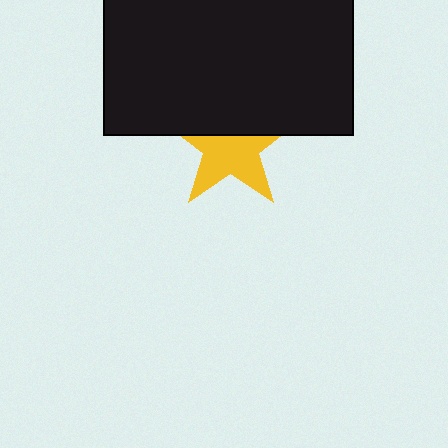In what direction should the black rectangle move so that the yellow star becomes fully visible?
The black rectangle should move up. That is the shortest direction to clear the overlap and leave the yellow star fully visible.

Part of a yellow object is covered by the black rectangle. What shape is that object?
It is a star.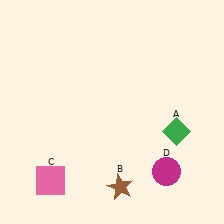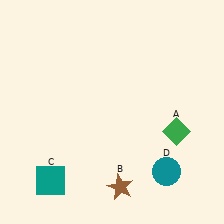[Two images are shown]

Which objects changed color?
C changed from pink to teal. D changed from magenta to teal.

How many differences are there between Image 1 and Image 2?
There are 2 differences between the two images.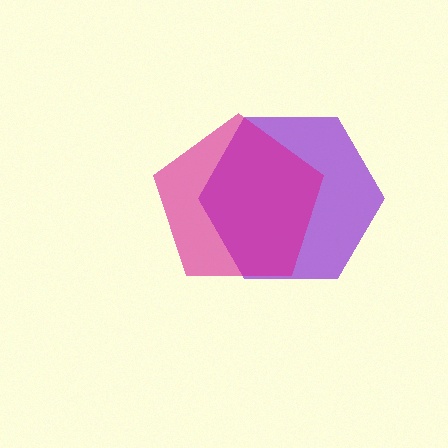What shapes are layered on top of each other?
The layered shapes are: a purple hexagon, a magenta pentagon.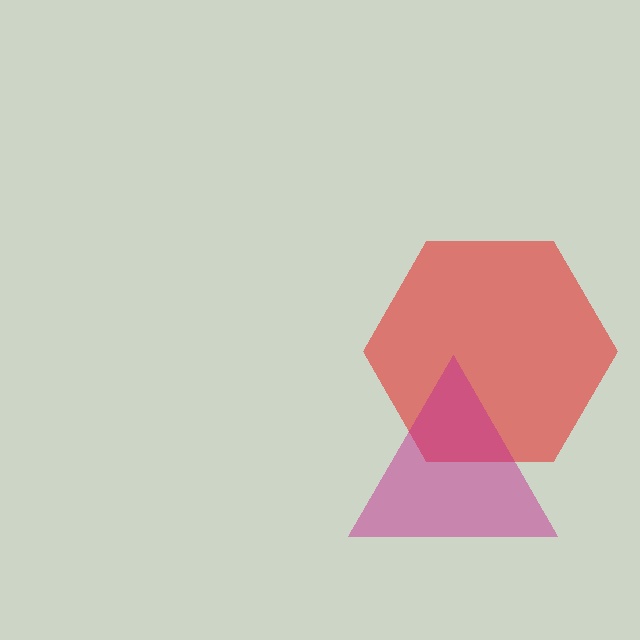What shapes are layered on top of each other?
The layered shapes are: a red hexagon, a magenta triangle.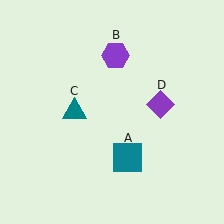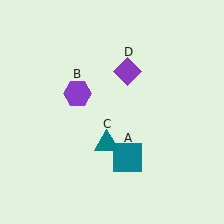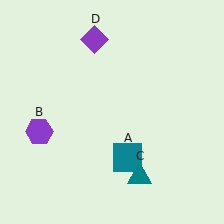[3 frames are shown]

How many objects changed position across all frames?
3 objects changed position: purple hexagon (object B), teal triangle (object C), purple diamond (object D).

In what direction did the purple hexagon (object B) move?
The purple hexagon (object B) moved down and to the left.